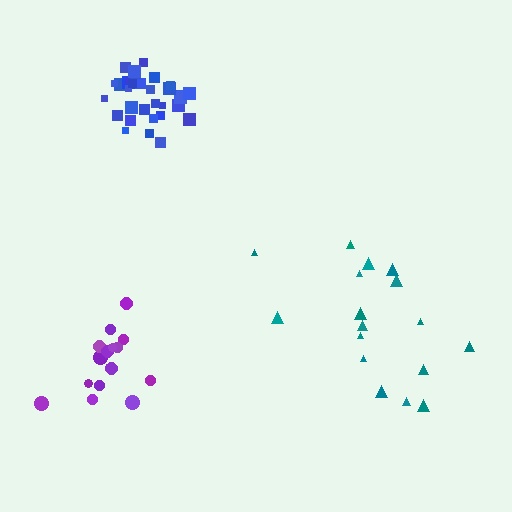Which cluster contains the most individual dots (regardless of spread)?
Blue (33).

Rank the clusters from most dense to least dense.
blue, purple, teal.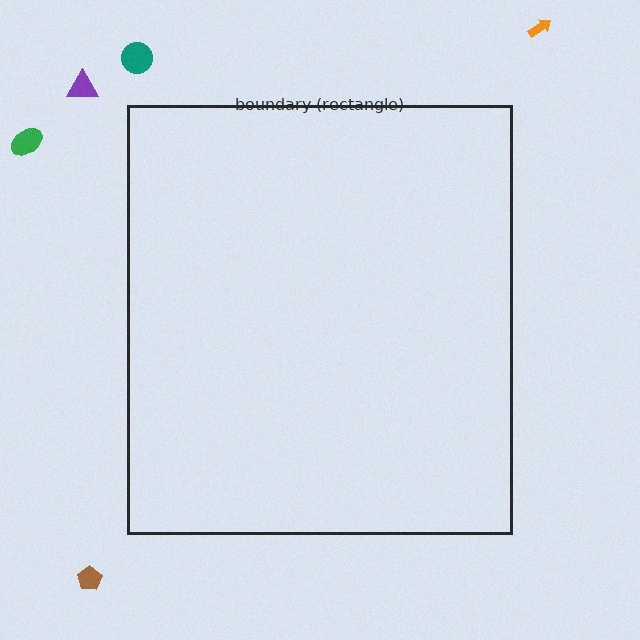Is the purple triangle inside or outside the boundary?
Outside.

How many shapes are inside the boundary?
0 inside, 5 outside.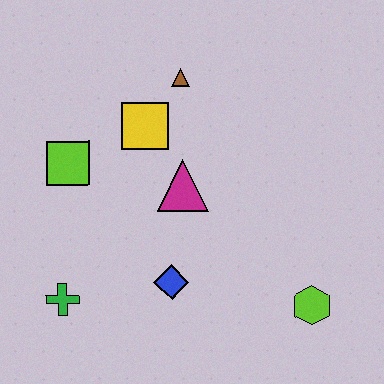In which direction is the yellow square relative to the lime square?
The yellow square is to the right of the lime square.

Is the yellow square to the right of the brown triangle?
No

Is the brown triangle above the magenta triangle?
Yes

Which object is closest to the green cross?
The blue diamond is closest to the green cross.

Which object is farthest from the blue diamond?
The brown triangle is farthest from the blue diamond.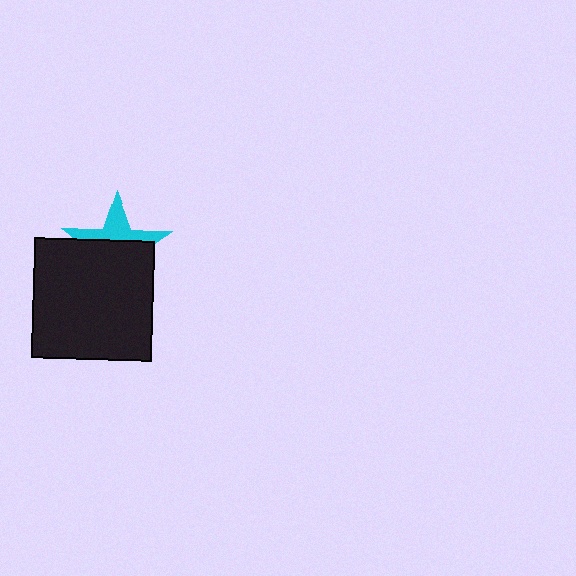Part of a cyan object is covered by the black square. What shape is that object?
It is a star.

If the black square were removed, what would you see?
You would see the complete cyan star.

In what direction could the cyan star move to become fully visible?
The cyan star could move up. That would shift it out from behind the black square entirely.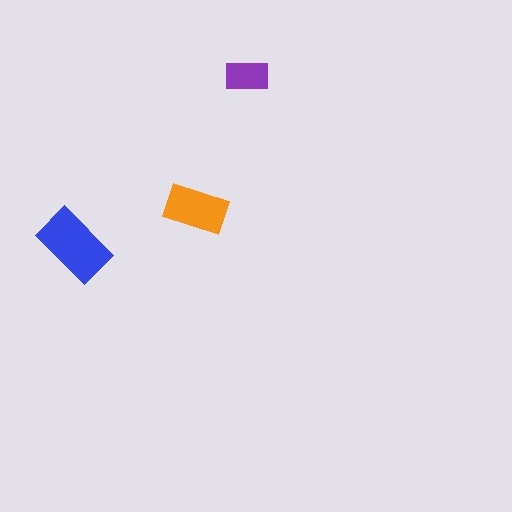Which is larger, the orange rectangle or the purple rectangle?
The orange one.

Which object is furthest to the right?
The purple rectangle is rightmost.